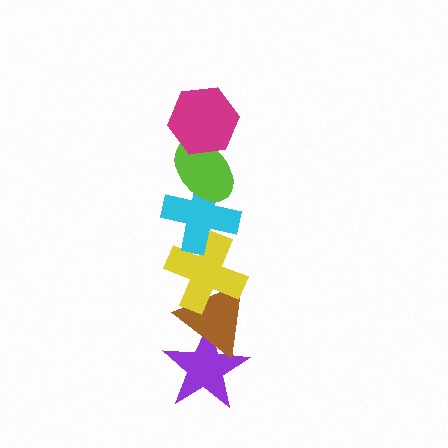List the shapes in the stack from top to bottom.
From top to bottom: the magenta hexagon, the lime ellipse, the cyan cross, the yellow cross, the brown triangle, the purple star.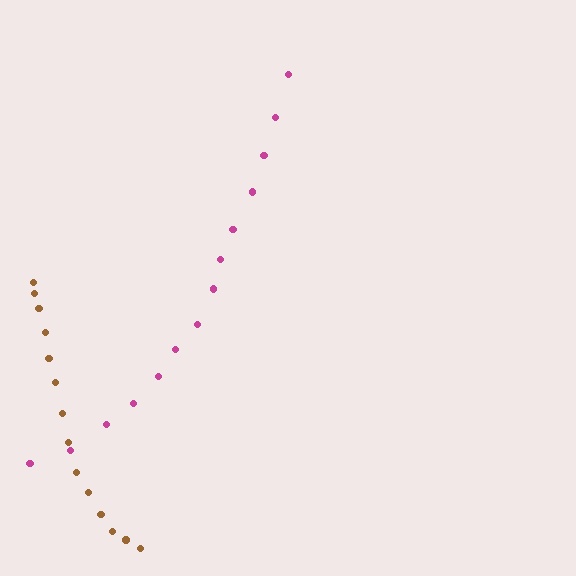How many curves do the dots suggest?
There are 2 distinct paths.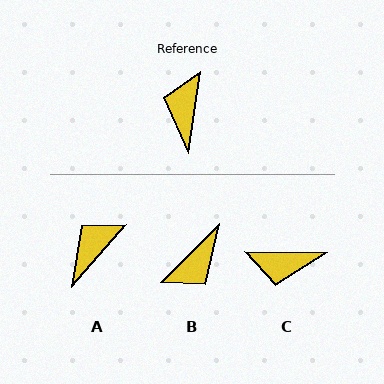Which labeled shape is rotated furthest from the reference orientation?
B, about 143 degrees away.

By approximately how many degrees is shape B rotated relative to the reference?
Approximately 143 degrees counter-clockwise.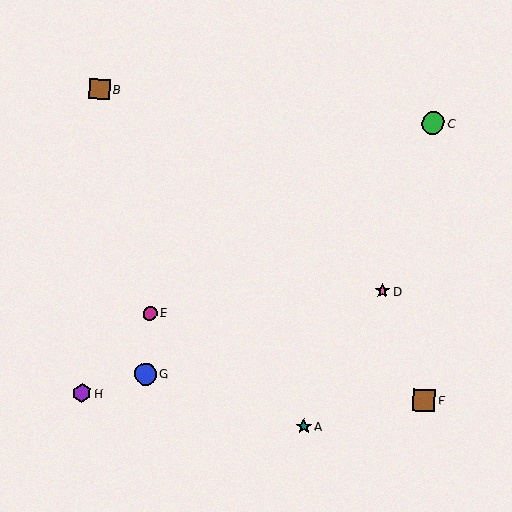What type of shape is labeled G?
Shape G is a blue circle.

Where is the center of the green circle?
The center of the green circle is at (433, 123).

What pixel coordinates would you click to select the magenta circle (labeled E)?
Click at (150, 313) to select the magenta circle E.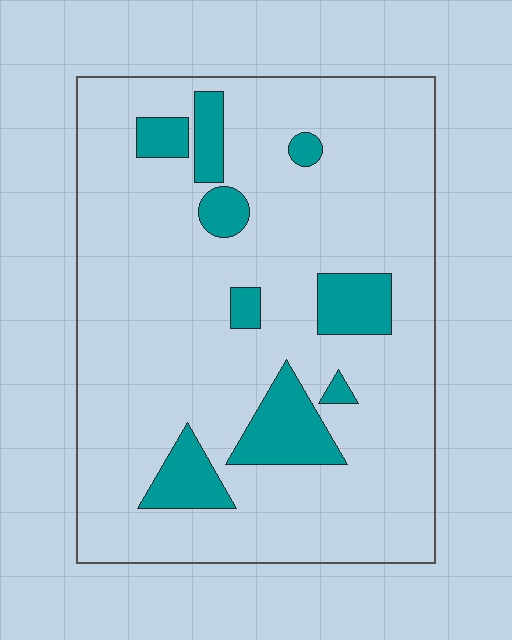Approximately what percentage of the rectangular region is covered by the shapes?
Approximately 15%.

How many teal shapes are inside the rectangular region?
9.